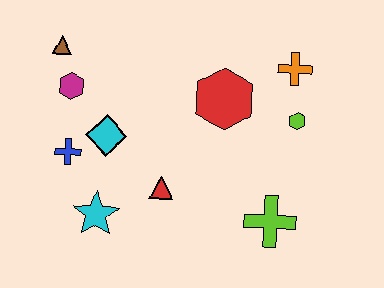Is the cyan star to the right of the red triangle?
No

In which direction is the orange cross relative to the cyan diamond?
The orange cross is to the right of the cyan diamond.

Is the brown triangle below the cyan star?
No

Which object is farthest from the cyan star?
The orange cross is farthest from the cyan star.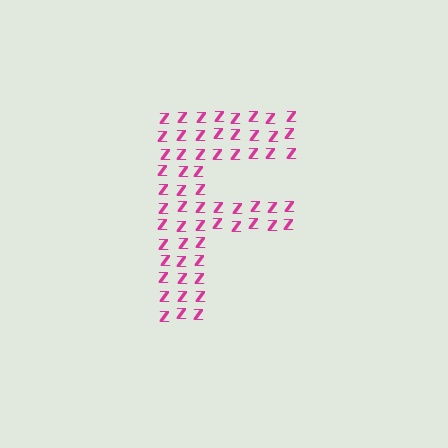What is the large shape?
The large shape is the letter F.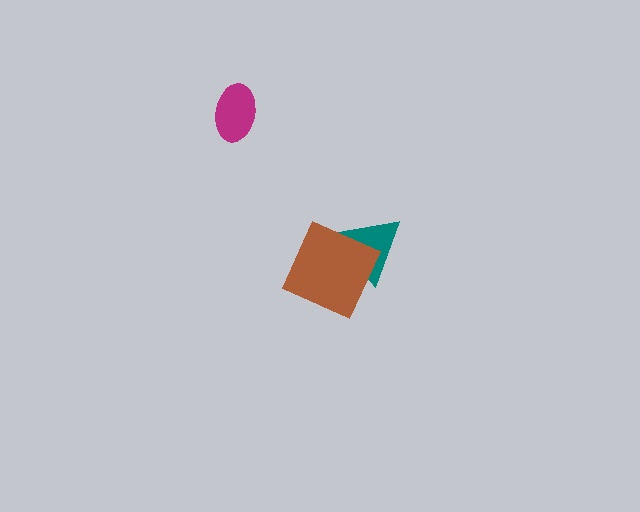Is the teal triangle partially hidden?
Yes, it is partially covered by another shape.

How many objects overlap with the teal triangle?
1 object overlaps with the teal triangle.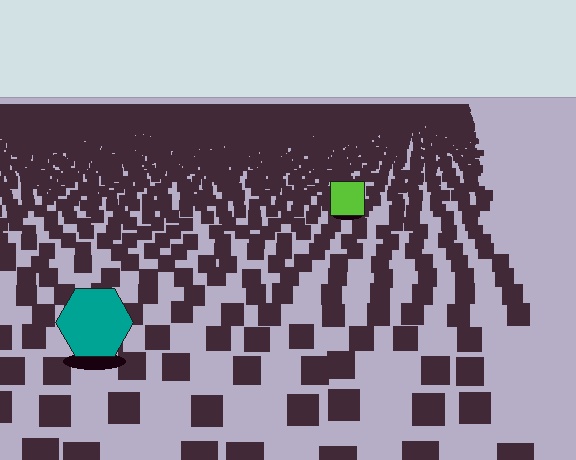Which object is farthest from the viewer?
The lime square is farthest from the viewer. It appears smaller and the ground texture around it is denser.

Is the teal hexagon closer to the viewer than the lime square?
Yes. The teal hexagon is closer — you can tell from the texture gradient: the ground texture is coarser near it.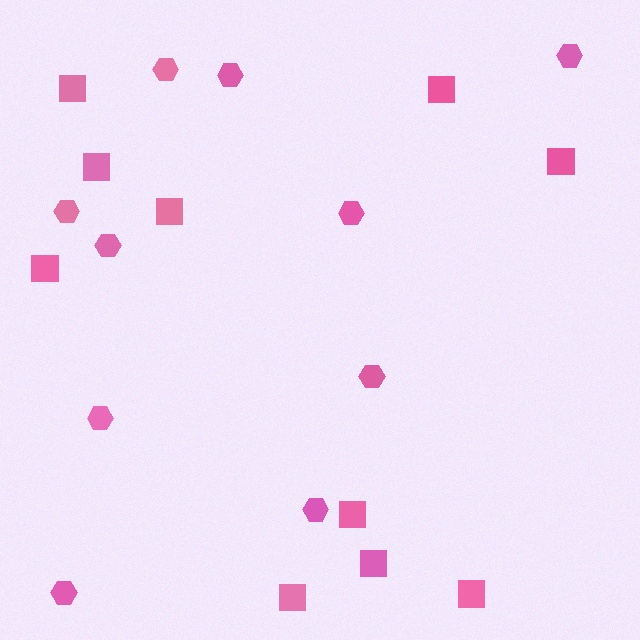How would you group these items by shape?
There are 2 groups: one group of squares (10) and one group of hexagons (10).